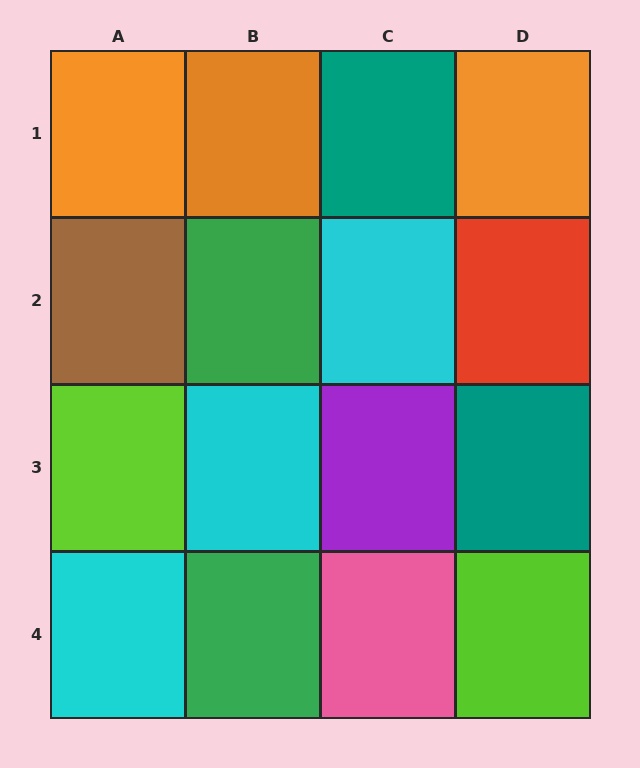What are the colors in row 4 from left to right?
Cyan, green, pink, lime.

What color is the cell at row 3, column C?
Purple.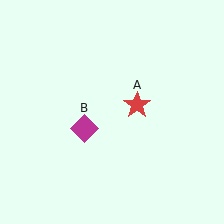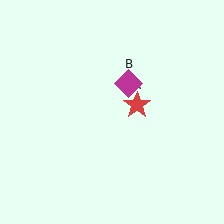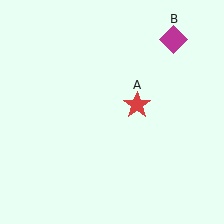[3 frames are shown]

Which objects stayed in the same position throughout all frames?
Red star (object A) remained stationary.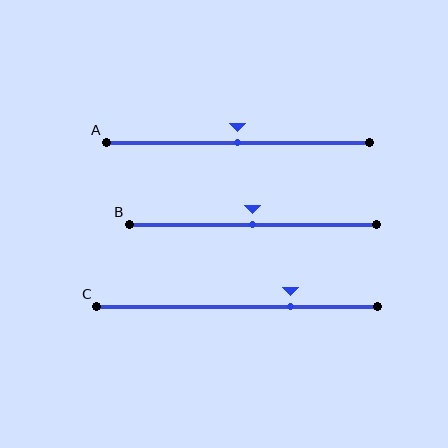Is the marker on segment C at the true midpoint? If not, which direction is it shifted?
No, the marker on segment C is shifted to the right by about 19% of the segment length.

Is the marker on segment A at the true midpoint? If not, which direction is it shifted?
Yes, the marker on segment A is at the true midpoint.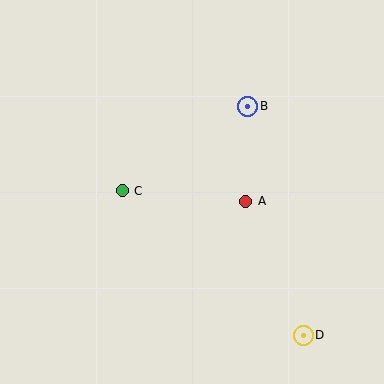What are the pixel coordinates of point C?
Point C is at (122, 191).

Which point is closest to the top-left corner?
Point C is closest to the top-left corner.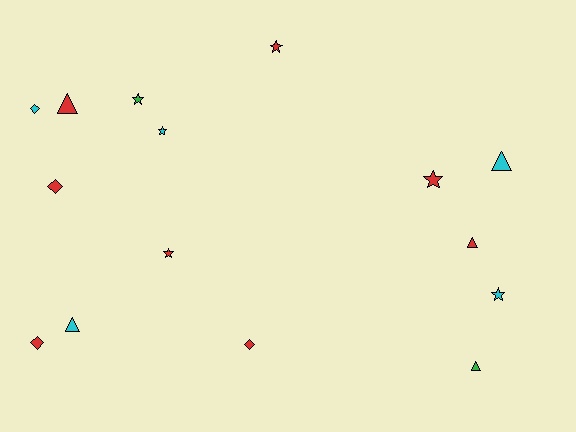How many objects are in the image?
There are 15 objects.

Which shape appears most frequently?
Star, with 6 objects.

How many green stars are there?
There is 1 green star.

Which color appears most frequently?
Red, with 8 objects.